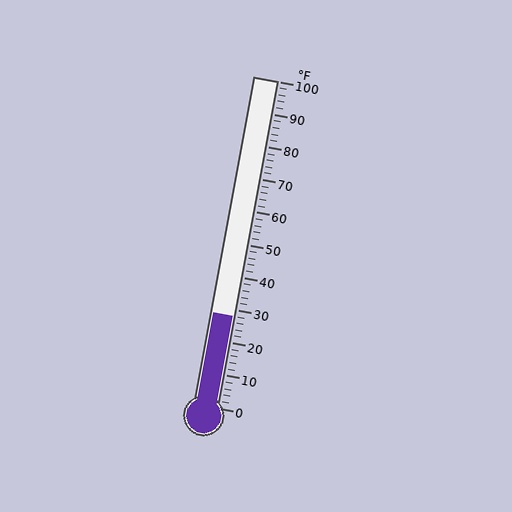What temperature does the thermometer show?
The thermometer shows approximately 28°F.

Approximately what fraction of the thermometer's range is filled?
The thermometer is filled to approximately 30% of its range.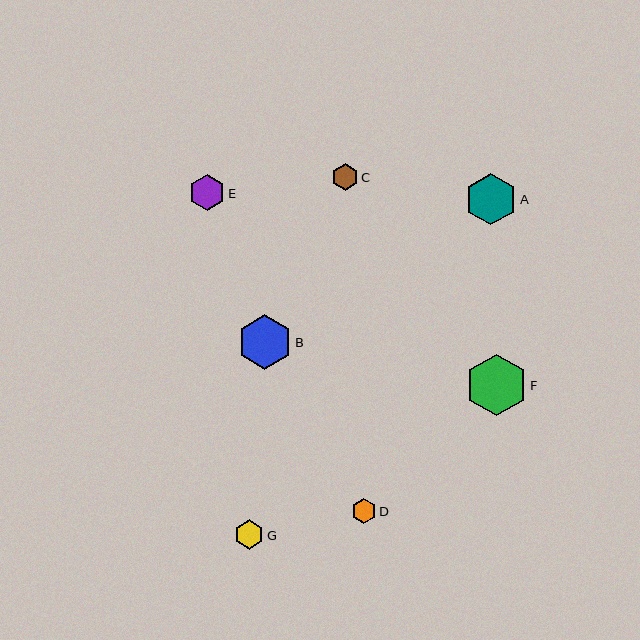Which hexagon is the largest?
Hexagon F is the largest with a size of approximately 62 pixels.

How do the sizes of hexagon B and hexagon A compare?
Hexagon B and hexagon A are approximately the same size.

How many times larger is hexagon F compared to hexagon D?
Hexagon F is approximately 2.5 times the size of hexagon D.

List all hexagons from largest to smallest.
From largest to smallest: F, B, A, E, G, C, D.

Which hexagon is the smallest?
Hexagon D is the smallest with a size of approximately 24 pixels.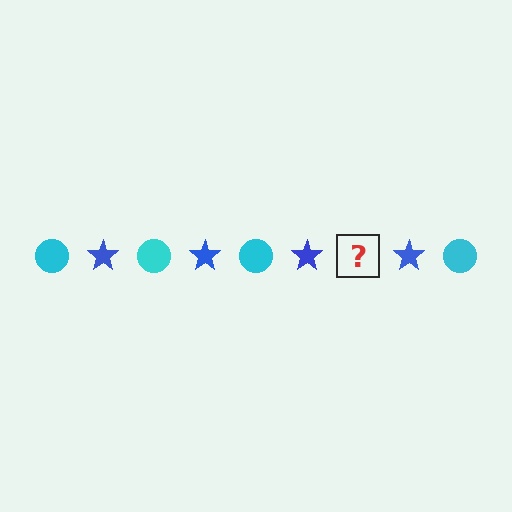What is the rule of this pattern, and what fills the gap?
The rule is that the pattern alternates between cyan circle and blue star. The gap should be filled with a cyan circle.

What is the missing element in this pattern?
The missing element is a cyan circle.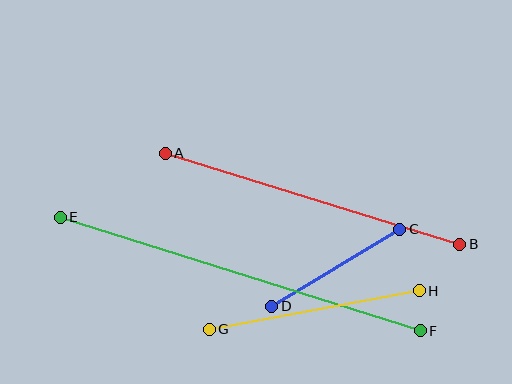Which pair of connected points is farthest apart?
Points E and F are farthest apart.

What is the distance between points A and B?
The distance is approximately 308 pixels.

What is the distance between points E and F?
The distance is approximately 378 pixels.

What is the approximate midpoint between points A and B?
The midpoint is at approximately (313, 199) pixels.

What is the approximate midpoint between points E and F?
The midpoint is at approximately (240, 274) pixels.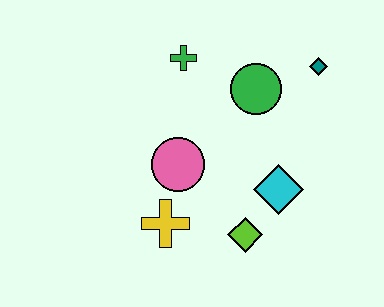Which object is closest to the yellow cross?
The pink circle is closest to the yellow cross.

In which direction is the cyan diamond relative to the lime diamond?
The cyan diamond is above the lime diamond.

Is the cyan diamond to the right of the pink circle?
Yes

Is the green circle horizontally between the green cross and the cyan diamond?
Yes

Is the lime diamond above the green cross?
No